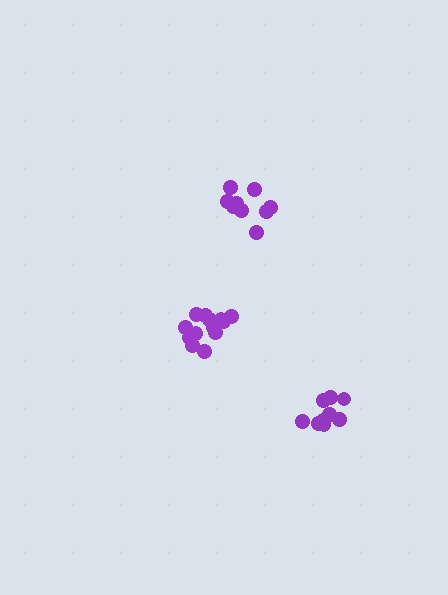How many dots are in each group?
Group 1: 10 dots, Group 2: 10 dots, Group 3: 14 dots (34 total).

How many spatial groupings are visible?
There are 3 spatial groupings.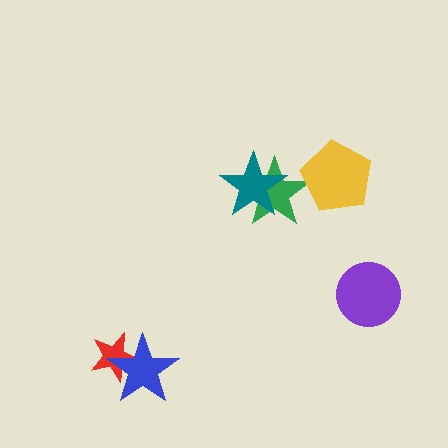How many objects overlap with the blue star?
1 object overlaps with the blue star.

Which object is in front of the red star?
The blue star is in front of the red star.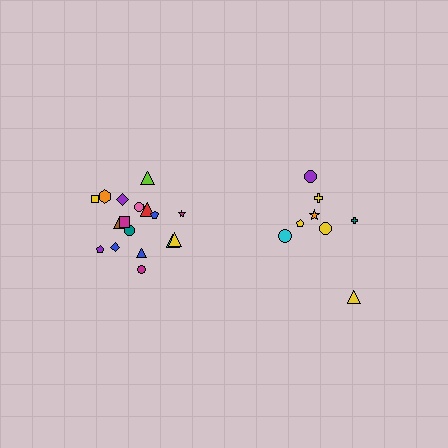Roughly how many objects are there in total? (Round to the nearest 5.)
Roughly 25 objects in total.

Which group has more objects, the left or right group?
The left group.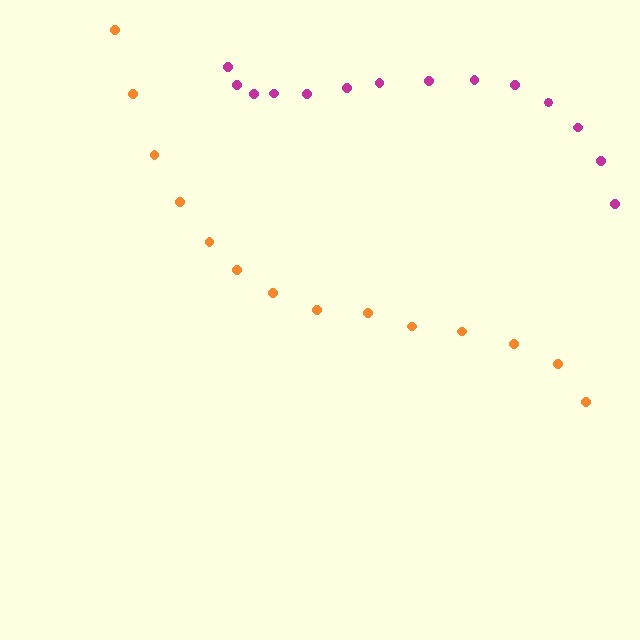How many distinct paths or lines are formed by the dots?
There are 2 distinct paths.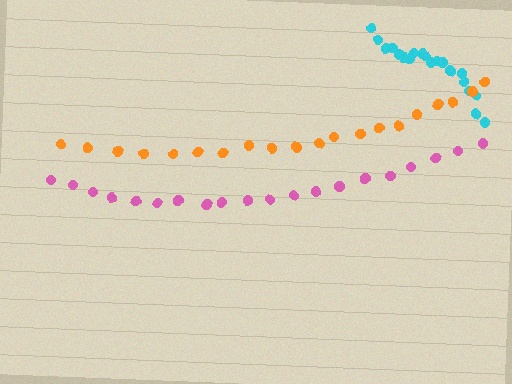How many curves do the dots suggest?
There are 3 distinct paths.